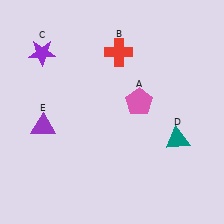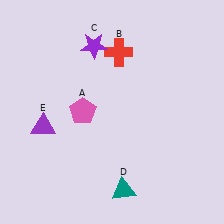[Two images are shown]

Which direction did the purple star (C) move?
The purple star (C) moved right.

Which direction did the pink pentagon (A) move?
The pink pentagon (A) moved left.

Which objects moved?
The objects that moved are: the pink pentagon (A), the purple star (C), the teal triangle (D).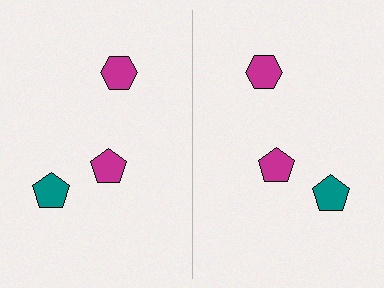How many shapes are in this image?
There are 6 shapes in this image.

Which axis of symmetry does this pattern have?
The pattern has a vertical axis of symmetry running through the center of the image.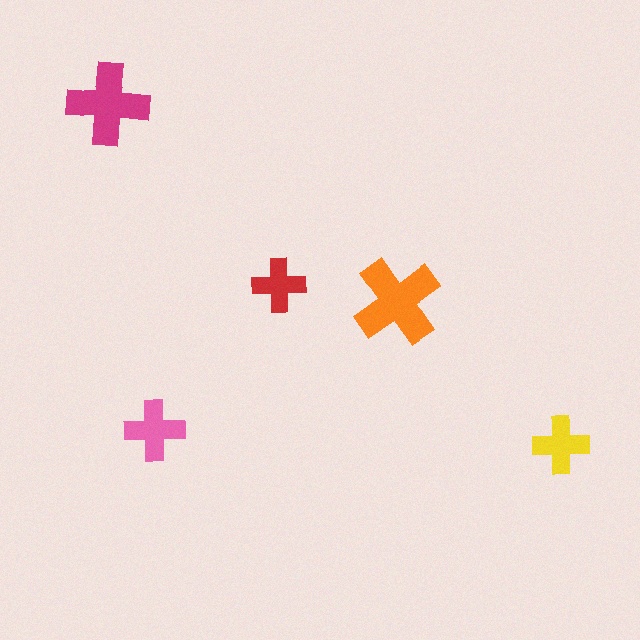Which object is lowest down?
The yellow cross is bottommost.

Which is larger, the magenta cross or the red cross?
The magenta one.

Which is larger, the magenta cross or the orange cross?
The orange one.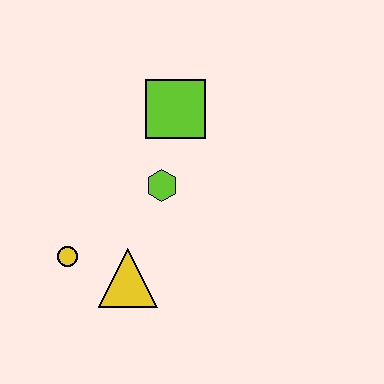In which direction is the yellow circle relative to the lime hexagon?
The yellow circle is to the left of the lime hexagon.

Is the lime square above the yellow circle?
Yes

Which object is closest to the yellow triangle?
The yellow circle is closest to the yellow triangle.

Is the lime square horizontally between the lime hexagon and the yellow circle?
No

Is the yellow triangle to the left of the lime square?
Yes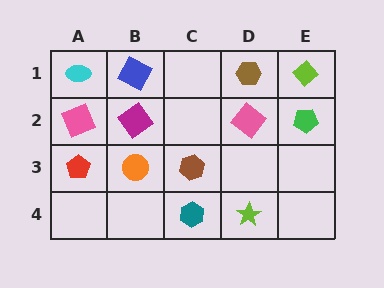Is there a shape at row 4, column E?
No, that cell is empty.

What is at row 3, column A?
A red pentagon.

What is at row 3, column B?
An orange circle.